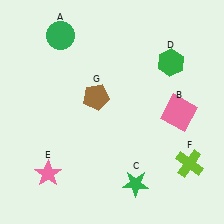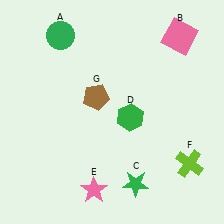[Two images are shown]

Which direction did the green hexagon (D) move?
The green hexagon (D) moved down.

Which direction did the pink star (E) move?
The pink star (E) moved right.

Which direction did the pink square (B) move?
The pink square (B) moved up.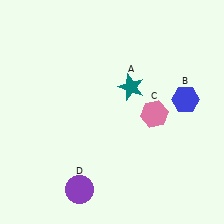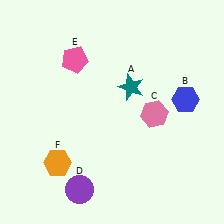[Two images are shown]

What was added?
A pink pentagon (E), an orange hexagon (F) were added in Image 2.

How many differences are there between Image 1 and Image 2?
There are 2 differences between the two images.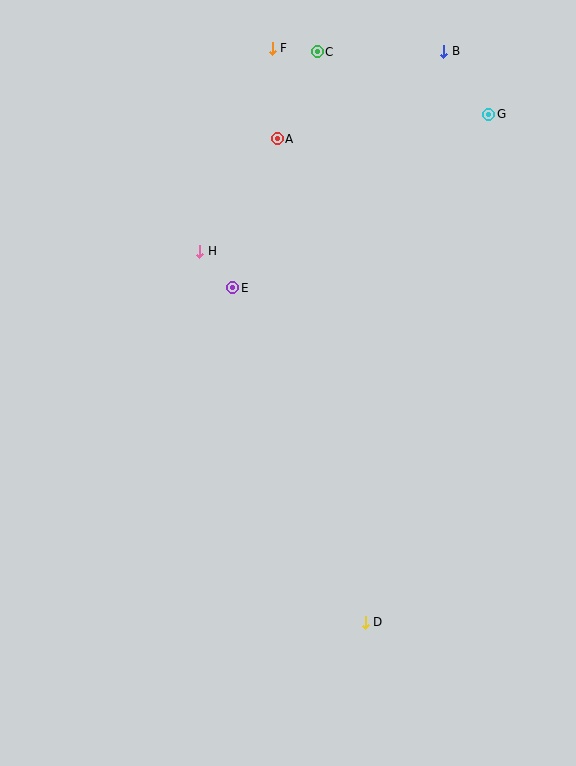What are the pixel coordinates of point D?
Point D is at (365, 622).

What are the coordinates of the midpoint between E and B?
The midpoint between E and B is at (338, 170).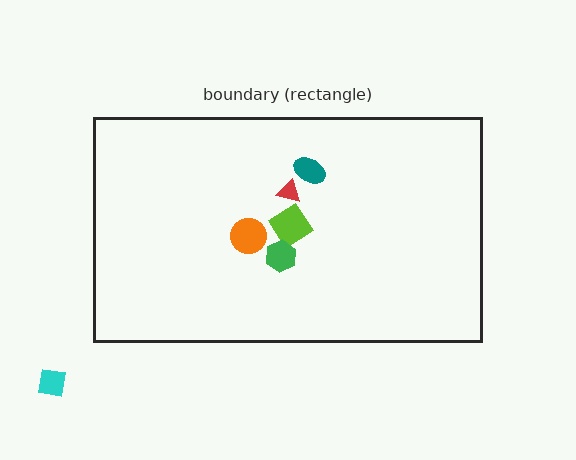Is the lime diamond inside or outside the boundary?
Inside.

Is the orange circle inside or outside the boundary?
Inside.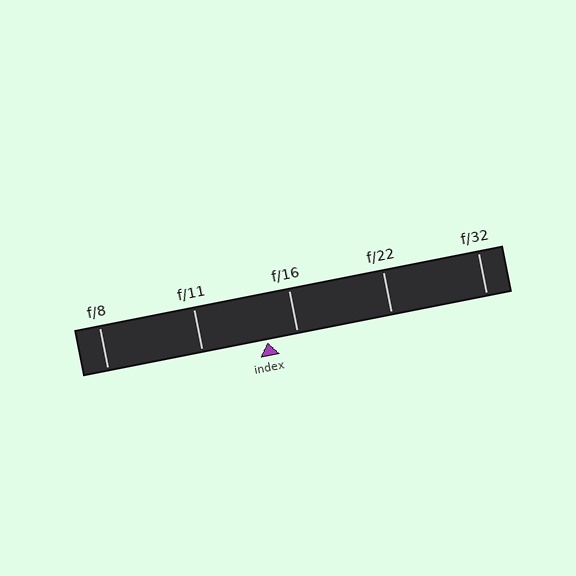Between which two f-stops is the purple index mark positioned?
The index mark is between f/11 and f/16.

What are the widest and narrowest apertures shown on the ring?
The widest aperture shown is f/8 and the narrowest is f/32.